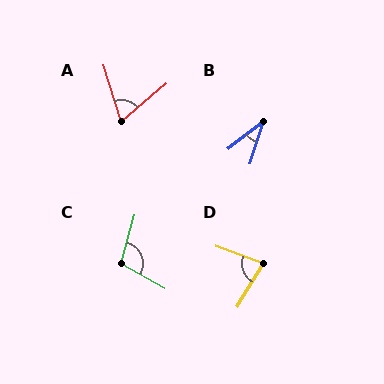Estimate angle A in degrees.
Approximately 67 degrees.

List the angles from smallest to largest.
B (34°), A (67°), D (79°), C (104°).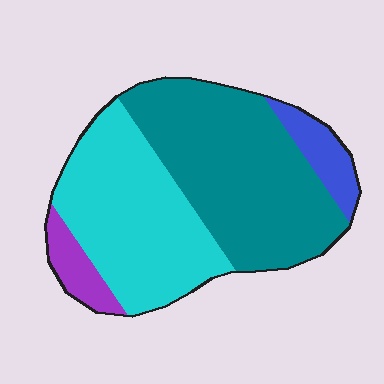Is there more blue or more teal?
Teal.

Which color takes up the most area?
Teal, at roughly 45%.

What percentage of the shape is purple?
Purple covers about 5% of the shape.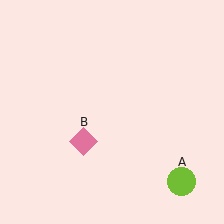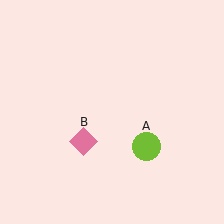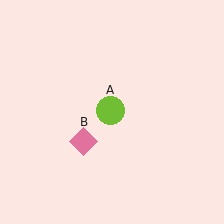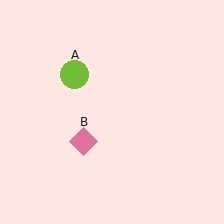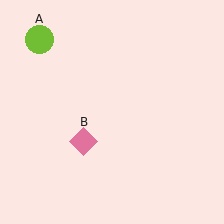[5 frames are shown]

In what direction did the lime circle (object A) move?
The lime circle (object A) moved up and to the left.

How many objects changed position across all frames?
1 object changed position: lime circle (object A).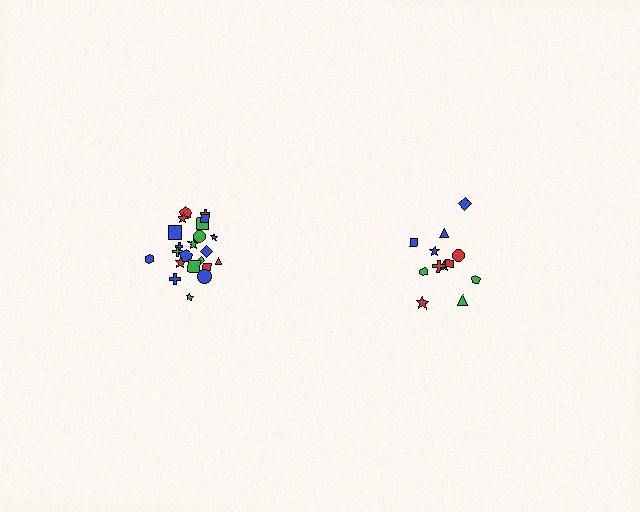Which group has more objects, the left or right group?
The left group.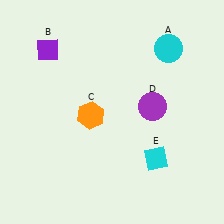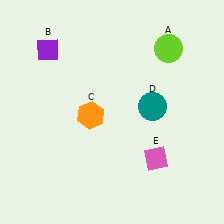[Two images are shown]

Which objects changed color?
A changed from cyan to lime. D changed from purple to teal. E changed from cyan to pink.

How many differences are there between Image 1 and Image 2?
There are 3 differences between the two images.